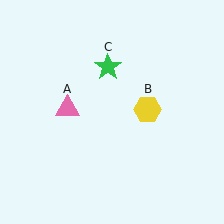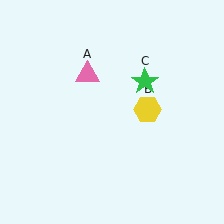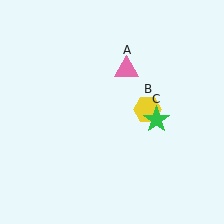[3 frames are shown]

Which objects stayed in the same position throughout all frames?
Yellow hexagon (object B) remained stationary.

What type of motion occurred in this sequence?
The pink triangle (object A), green star (object C) rotated clockwise around the center of the scene.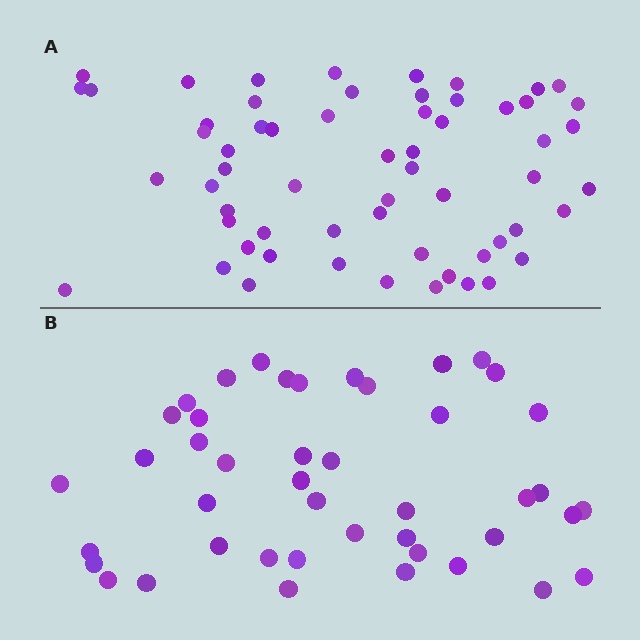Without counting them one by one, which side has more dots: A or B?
Region A (the top region) has more dots.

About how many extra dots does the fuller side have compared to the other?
Region A has approximately 15 more dots than region B.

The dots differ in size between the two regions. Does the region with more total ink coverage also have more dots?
No. Region B has more total ink coverage because its dots are larger, but region A actually contains more individual dots. Total area can be misleading — the number of items is what matters here.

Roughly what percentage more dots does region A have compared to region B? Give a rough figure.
About 35% more.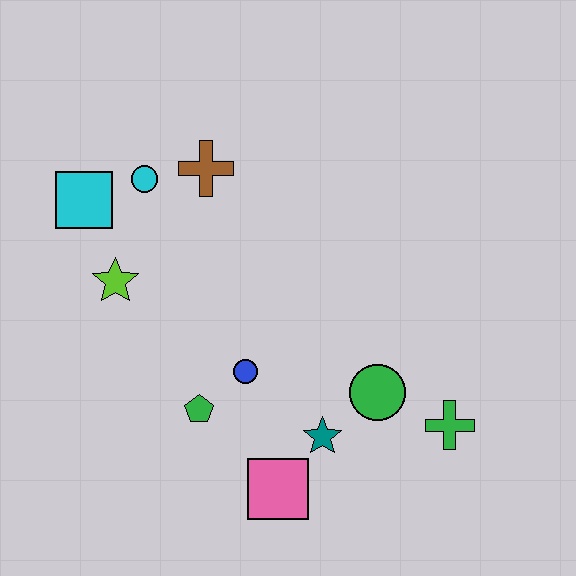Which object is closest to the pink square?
The teal star is closest to the pink square.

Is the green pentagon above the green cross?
Yes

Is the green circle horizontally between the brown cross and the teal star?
No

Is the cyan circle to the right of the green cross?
No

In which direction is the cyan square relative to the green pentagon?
The cyan square is above the green pentagon.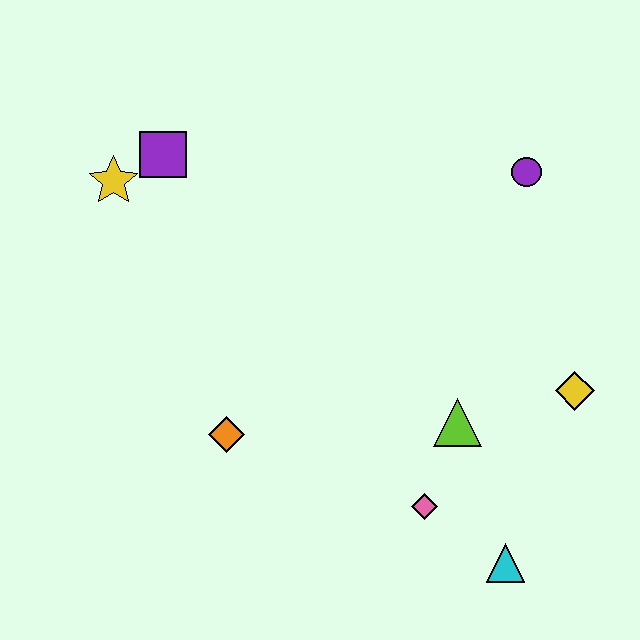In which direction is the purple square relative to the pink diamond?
The purple square is above the pink diamond.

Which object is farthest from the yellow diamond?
The yellow star is farthest from the yellow diamond.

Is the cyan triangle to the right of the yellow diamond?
No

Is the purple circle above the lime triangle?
Yes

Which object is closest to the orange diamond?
The pink diamond is closest to the orange diamond.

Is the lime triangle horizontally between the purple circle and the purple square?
Yes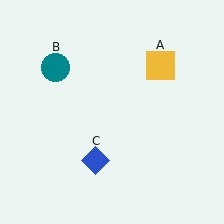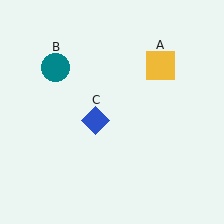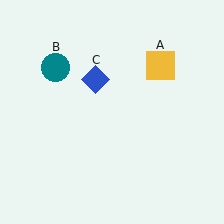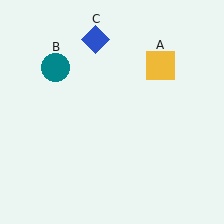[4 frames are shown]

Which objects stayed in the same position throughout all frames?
Yellow square (object A) and teal circle (object B) remained stationary.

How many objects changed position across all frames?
1 object changed position: blue diamond (object C).